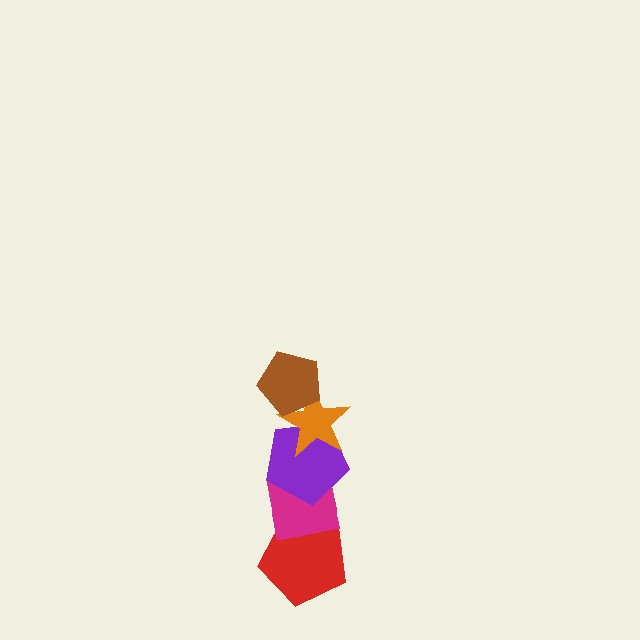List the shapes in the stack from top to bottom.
From top to bottom: the brown pentagon, the orange star, the purple pentagon, the magenta square, the red pentagon.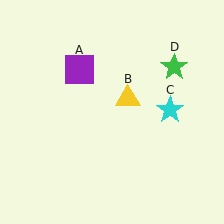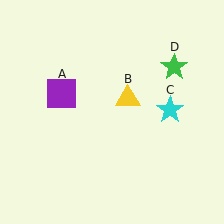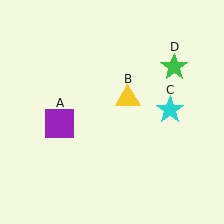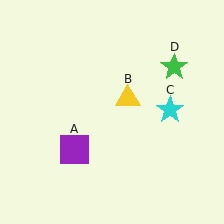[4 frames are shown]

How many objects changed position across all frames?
1 object changed position: purple square (object A).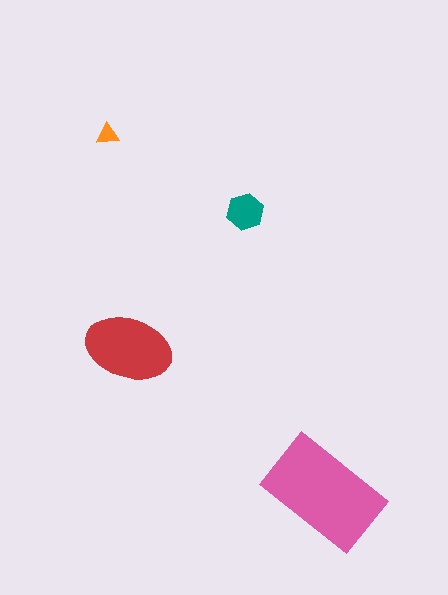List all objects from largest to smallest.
The pink rectangle, the red ellipse, the teal hexagon, the orange triangle.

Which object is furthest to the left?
The orange triangle is leftmost.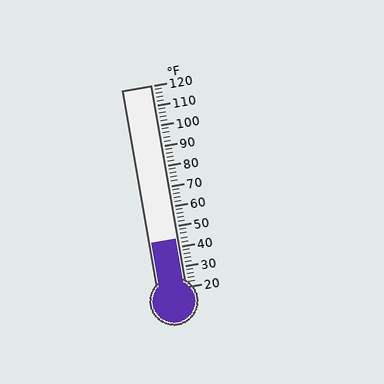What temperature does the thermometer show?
The thermometer shows approximately 44°F.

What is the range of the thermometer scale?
The thermometer scale ranges from 20°F to 120°F.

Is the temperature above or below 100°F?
The temperature is below 100°F.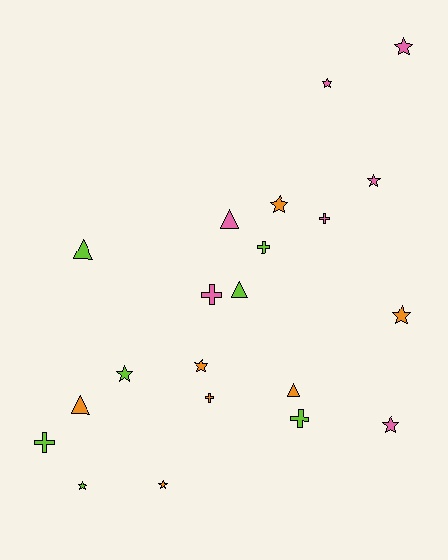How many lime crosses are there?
There are 3 lime crosses.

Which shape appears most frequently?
Star, with 10 objects.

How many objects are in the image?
There are 21 objects.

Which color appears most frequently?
Lime, with 7 objects.